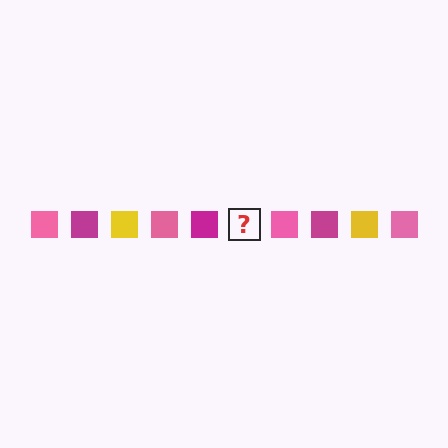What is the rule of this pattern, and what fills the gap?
The rule is that the pattern cycles through pink, magenta, yellow squares. The gap should be filled with a yellow square.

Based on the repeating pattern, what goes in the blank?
The blank should be a yellow square.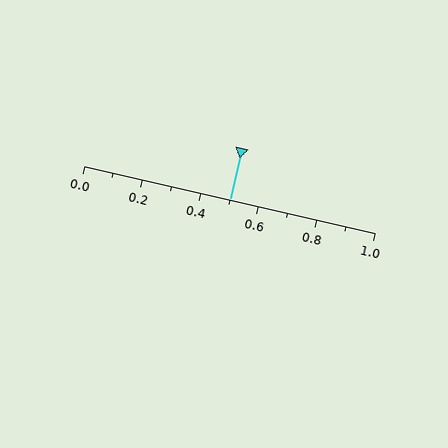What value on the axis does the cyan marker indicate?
The marker indicates approximately 0.5.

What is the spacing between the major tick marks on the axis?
The major ticks are spaced 0.2 apart.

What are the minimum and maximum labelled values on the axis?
The axis runs from 0.0 to 1.0.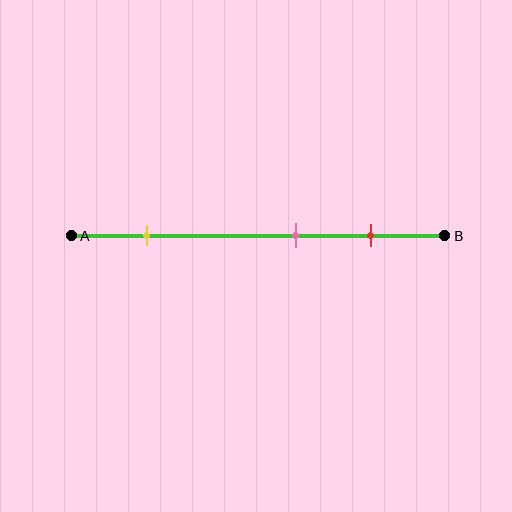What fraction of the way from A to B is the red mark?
The red mark is approximately 80% (0.8) of the way from A to B.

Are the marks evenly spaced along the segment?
No, the marks are not evenly spaced.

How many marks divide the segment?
There are 3 marks dividing the segment.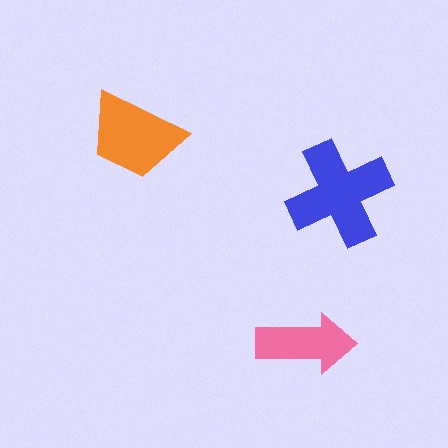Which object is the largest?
The blue cross.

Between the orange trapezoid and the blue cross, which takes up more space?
The blue cross.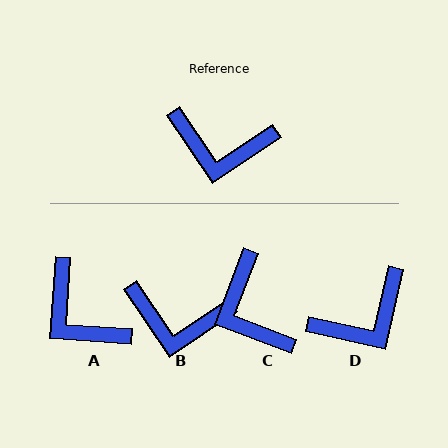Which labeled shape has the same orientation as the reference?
B.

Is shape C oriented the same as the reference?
No, it is off by about 55 degrees.